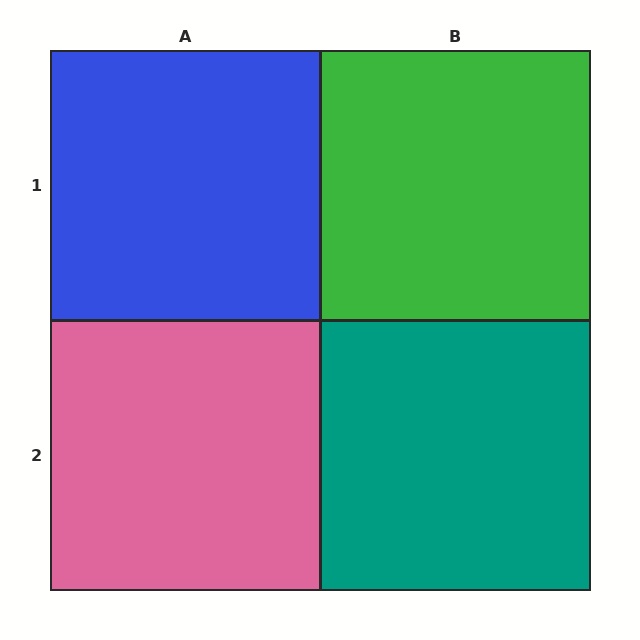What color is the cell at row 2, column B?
Teal.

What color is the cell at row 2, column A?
Pink.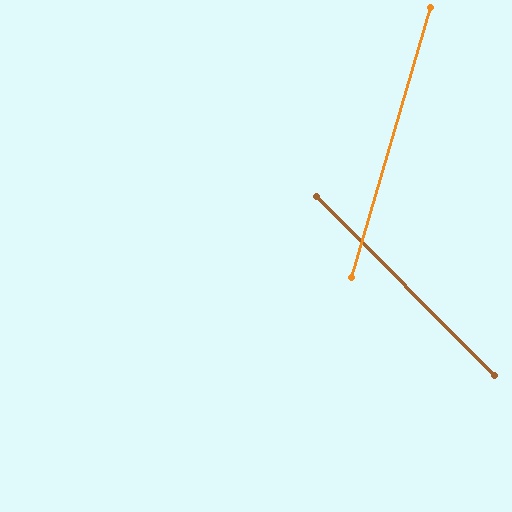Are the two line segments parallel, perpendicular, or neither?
Neither parallel nor perpendicular — they differ by about 61°.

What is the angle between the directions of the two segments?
Approximately 61 degrees.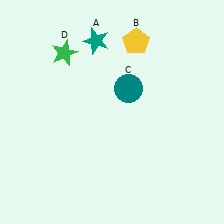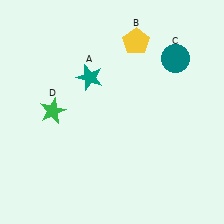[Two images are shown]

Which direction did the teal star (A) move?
The teal star (A) moved down.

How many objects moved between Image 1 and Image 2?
3 objects moved between the two images.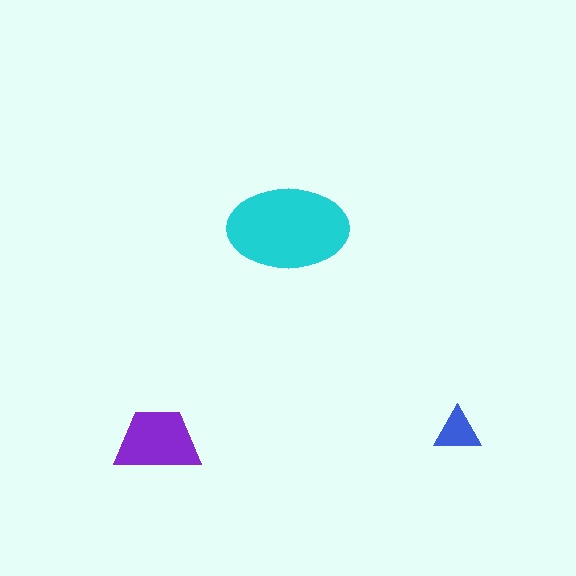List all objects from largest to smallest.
The cyan ellipse, the purple trapezoid, the blue triangle.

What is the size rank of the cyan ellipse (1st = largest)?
1st.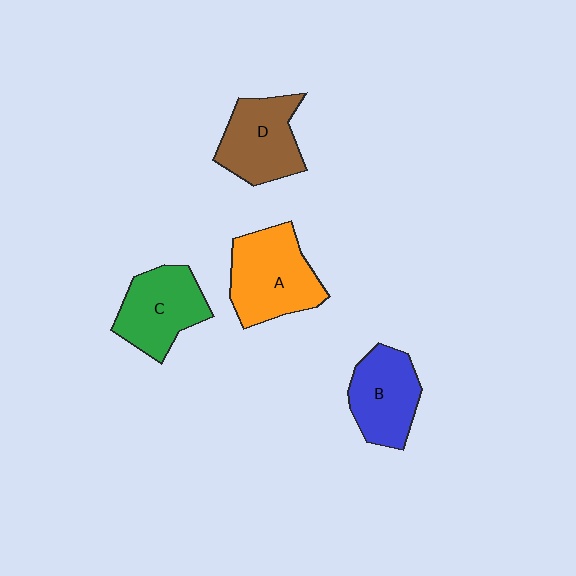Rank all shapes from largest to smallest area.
From largest to smallest: A (orange), C (green), D (brown), B (blue).